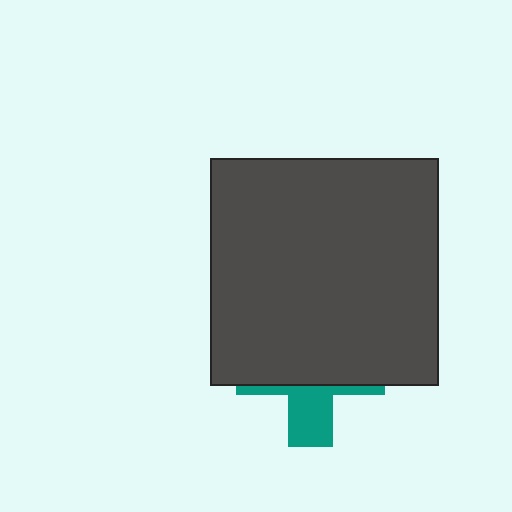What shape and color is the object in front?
The object in front is a dark gray square.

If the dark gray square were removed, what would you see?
You would see the complete teal cross.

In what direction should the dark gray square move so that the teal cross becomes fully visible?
The dark gray square should move up. That is the shortest direction to clear the overlap and leave the teal cross fully visible.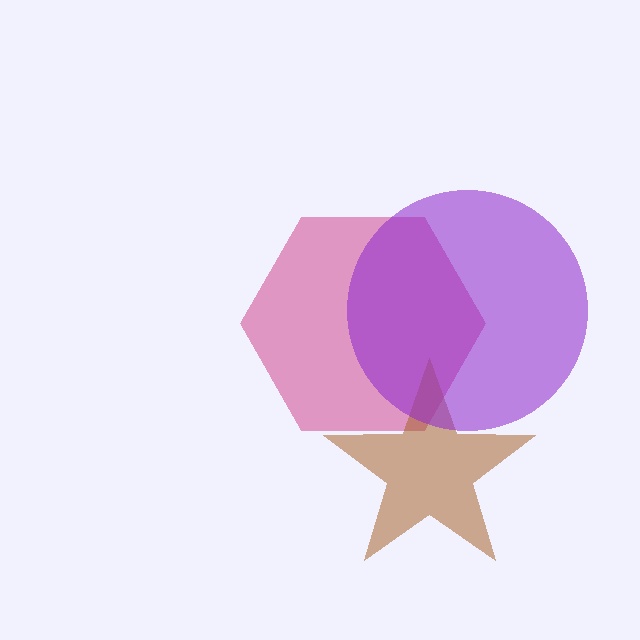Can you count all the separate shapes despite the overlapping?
Yes, there are 3 separate shapes.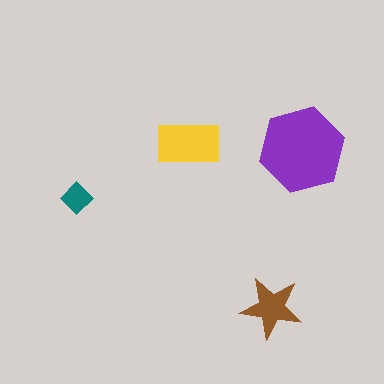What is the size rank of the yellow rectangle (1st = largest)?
2nd.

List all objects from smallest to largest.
The teal diamond, the brown star, the yellow rectangle, the purple hexagon.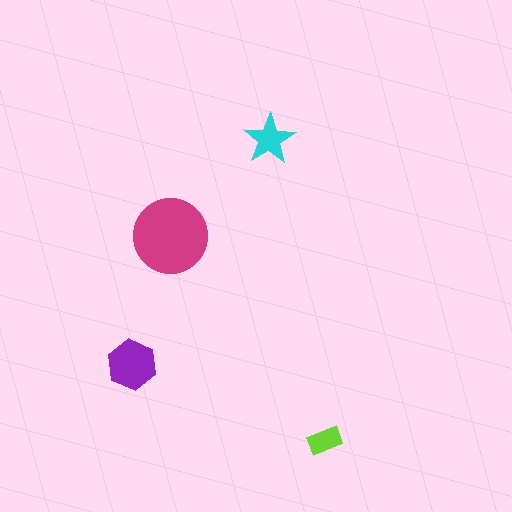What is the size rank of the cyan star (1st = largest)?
3rd.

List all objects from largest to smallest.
The magenta circle, the purple hexagon, the cyan star, the lime rectangle.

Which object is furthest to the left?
The purple hexagon is leftmost.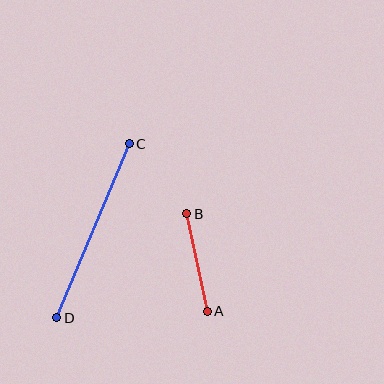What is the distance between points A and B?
The distance is approximately 100 pixels.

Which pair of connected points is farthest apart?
Points C and D are farthest apart.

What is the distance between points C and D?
The distance is approximately 189 pixels.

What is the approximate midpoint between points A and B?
The midpoint is at approximately (197, 263) pixels.